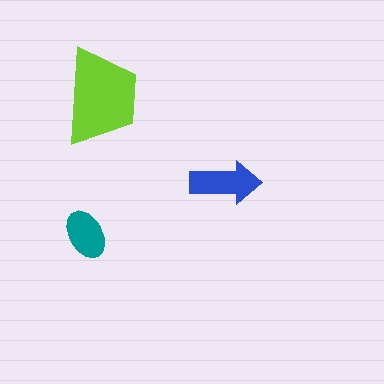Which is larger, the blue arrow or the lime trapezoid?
The lime trapezoid.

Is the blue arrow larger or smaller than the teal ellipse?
Larger.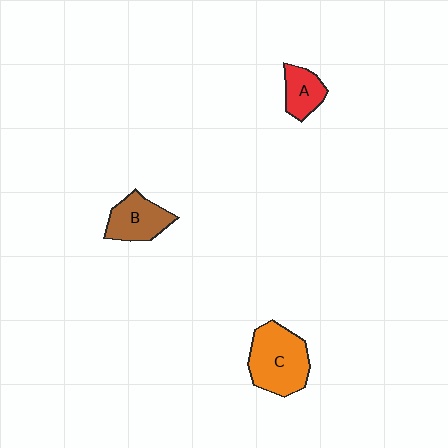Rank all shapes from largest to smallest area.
From largest to smallest: C (orange), B (brown), A (red).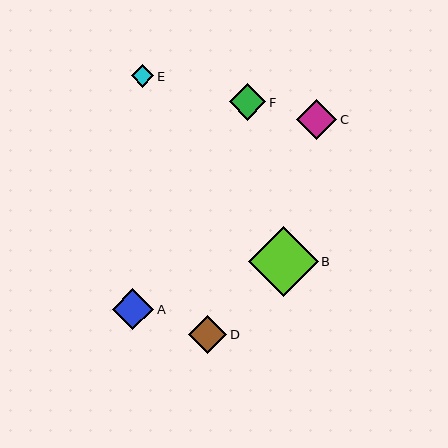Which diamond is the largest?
Diamond B is the largest with a size of approximately 70 pixels.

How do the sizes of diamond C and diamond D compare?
Diamond C and diamond D are approximately the same size.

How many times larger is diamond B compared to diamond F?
Diamond B is approximately 1.9 times the size of diamond F.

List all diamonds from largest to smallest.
From largest to smallest: B, A, C, D, F, E.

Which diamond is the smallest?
Diamond E is the smallest with a size of approximately 23 pixels.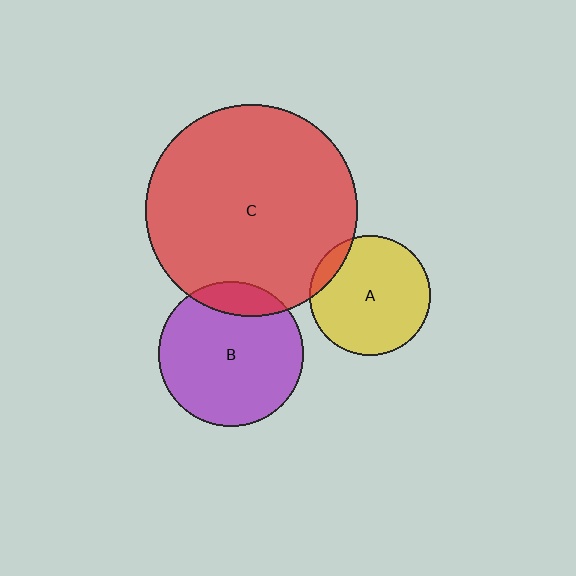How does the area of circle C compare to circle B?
Approximately 2.2 times.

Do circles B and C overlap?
Yes.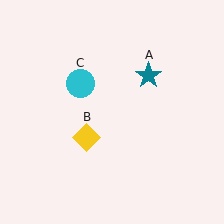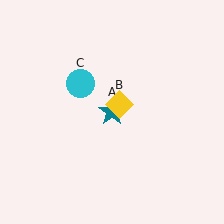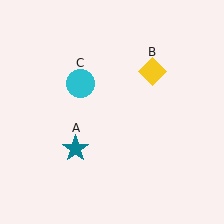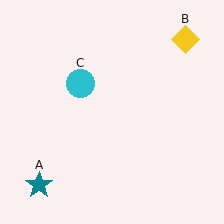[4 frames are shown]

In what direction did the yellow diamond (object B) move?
The yellow diamond (object B) moved up and to the right.